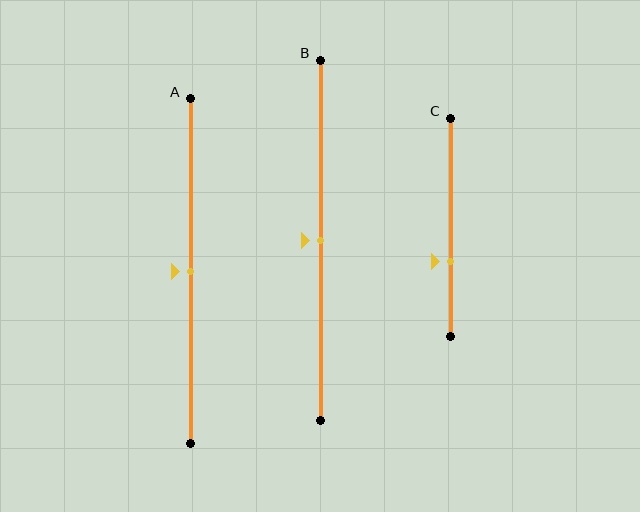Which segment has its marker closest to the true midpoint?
Segment A has its marker closest to the true midpoint.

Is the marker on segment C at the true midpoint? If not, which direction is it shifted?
No, the marker on segment C is shifted downward by about 16% of the segment length.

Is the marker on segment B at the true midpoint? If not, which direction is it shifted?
Yes, the marker on segment B is at the true midpoint.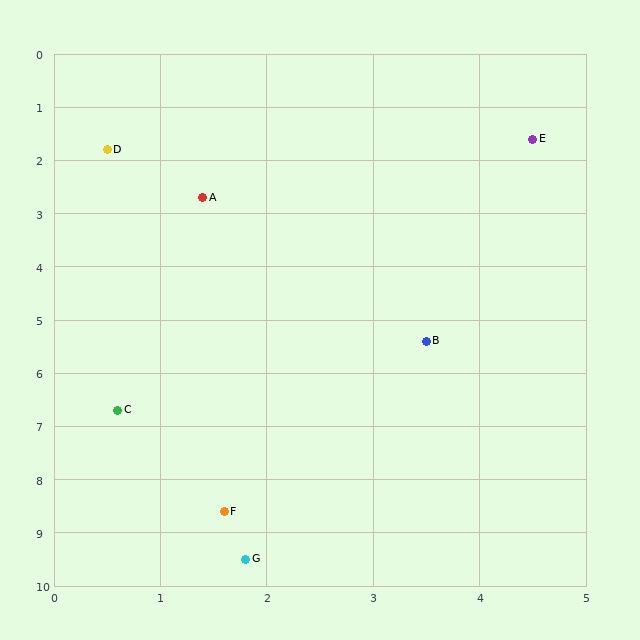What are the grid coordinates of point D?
Point D is at approximately (0.5, 1.8).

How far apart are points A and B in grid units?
Points A and B are about 3.4 grid units apart.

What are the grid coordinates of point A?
Point A is at approximately (1.4, 2.7).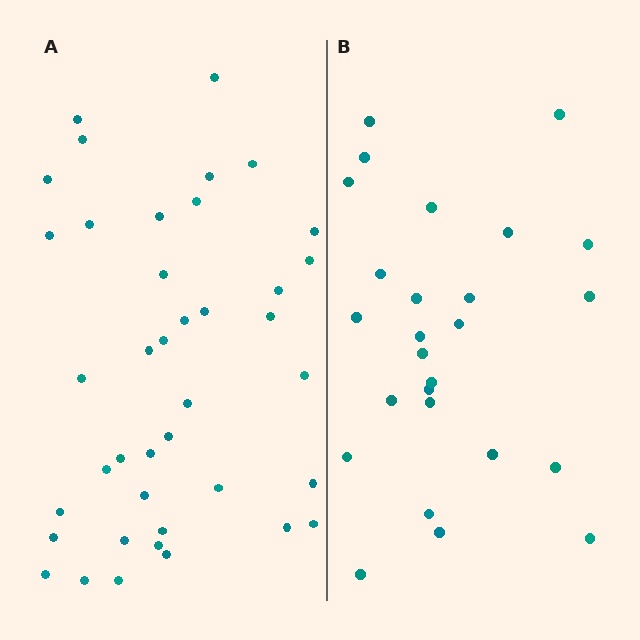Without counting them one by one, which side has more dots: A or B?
Region A (the left region) has more dots.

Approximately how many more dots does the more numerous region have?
Region A has approximately 15 more dots than region B.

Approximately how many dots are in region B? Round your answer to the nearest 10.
About 30 dots. (The exact count is 26, which rounds to 30.)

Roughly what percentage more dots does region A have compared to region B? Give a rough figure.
About 55% more.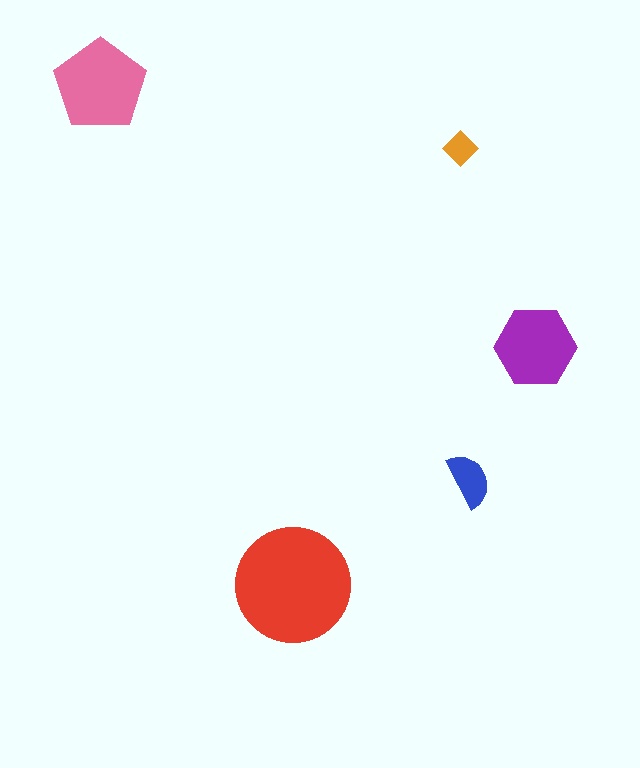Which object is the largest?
The red circle.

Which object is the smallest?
The orange diamond.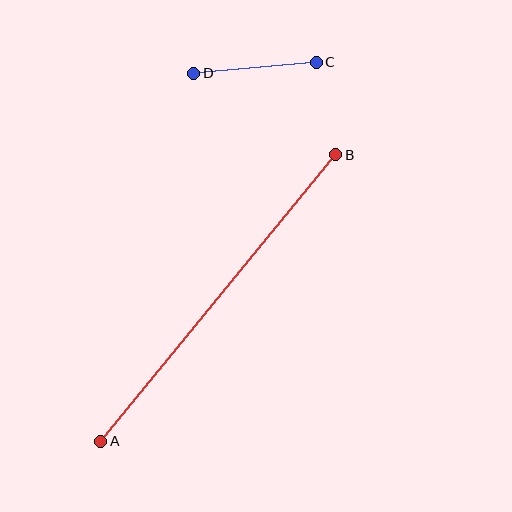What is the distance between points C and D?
The distance is approximately 123 pixels.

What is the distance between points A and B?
The distance is approximately 371 pixels.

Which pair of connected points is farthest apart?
Points A and B are farthest apart.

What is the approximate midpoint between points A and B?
The midpoint is at approximately (218, 298) pixels.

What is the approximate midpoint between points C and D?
The midpoint is at approximately (255, 68) pixels.